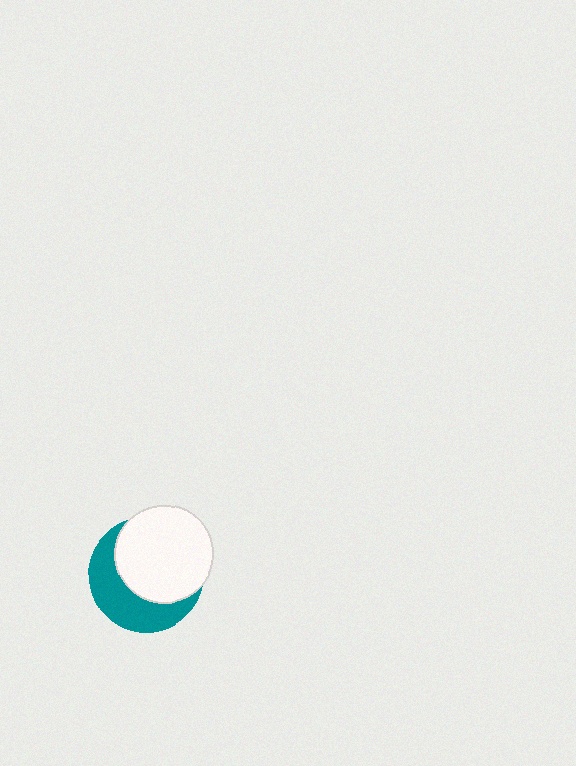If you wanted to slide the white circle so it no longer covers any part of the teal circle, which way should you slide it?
Slide it toward the upper-right — that is the most direct way to separate the two shapes.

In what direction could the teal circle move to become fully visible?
The teal circle could move toward the lower-left. That would shift it out from behind the white circle entirely.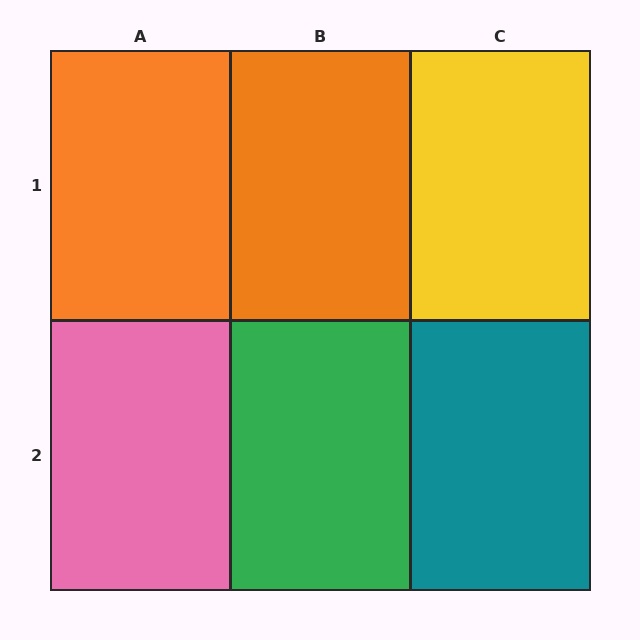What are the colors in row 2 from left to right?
Pink, green, teal.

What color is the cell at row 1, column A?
Orange.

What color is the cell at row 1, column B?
Orange.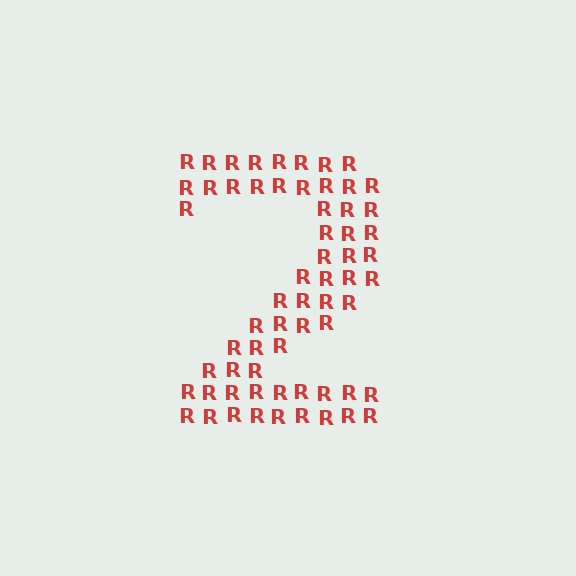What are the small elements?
The small elements are letter R's.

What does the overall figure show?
The overall figure shows the digit 2.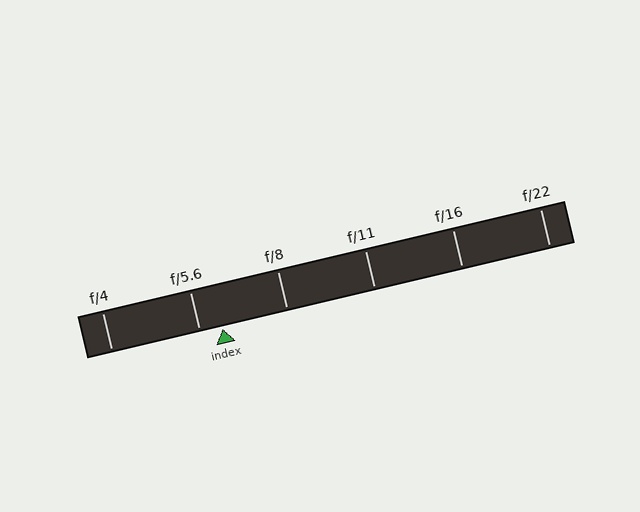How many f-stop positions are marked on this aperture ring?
There are 6 f-stop positions marked.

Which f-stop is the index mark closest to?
The index mark is closest to f/5.6.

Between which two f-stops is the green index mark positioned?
The index mark is between f/5.6 and f/8.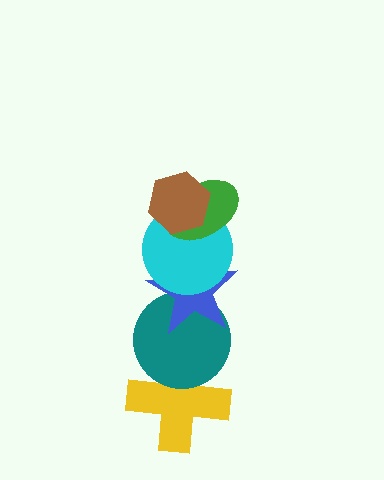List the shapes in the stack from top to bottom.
From top to bottom: the brown hexagon, the green ellipse, the cyan circle, the blue star, the teal circle, the yellow cross.